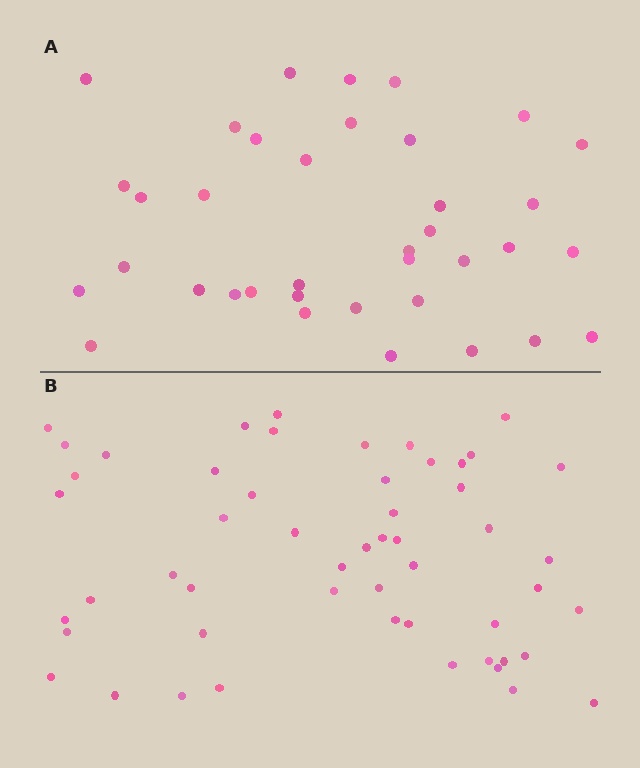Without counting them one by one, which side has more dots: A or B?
Region B (the bottom region) has more dots.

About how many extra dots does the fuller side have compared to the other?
Region B has approximately 15 more dots than region A.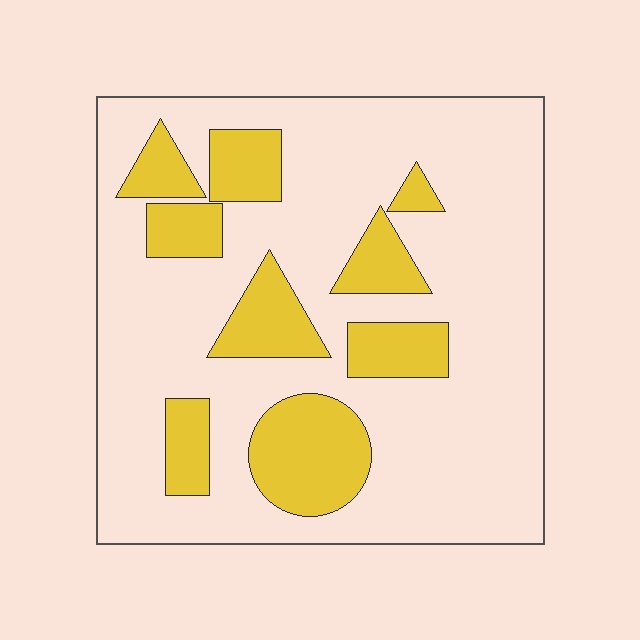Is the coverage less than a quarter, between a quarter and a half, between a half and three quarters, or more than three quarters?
Less than a quarter.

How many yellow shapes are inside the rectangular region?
9.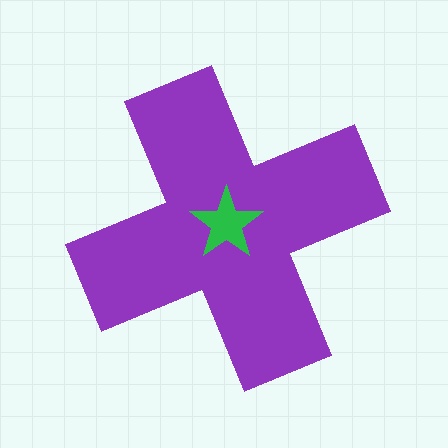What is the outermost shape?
The purple cross.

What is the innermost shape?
The green star.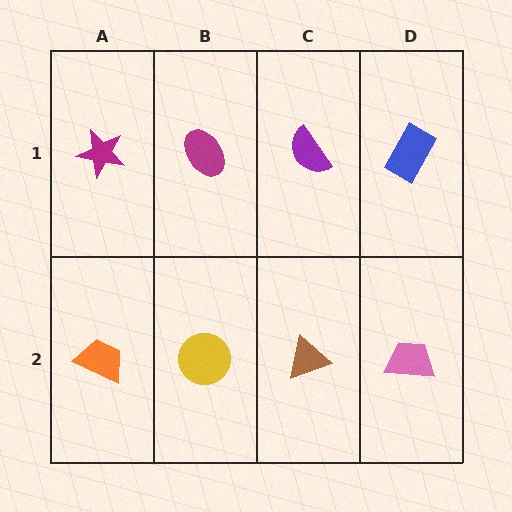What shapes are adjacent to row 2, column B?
A magenta ellipse (row 1, column B), an orange trapezoid (row 2, column A), a brown triangle (row 2, column C).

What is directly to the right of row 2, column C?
A pink trapezoid.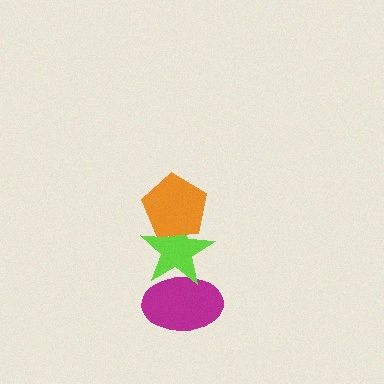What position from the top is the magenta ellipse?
The magenta ellipse is 3rd from the top.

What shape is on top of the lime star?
The orange pentagon is on top of the lime star.